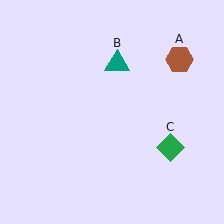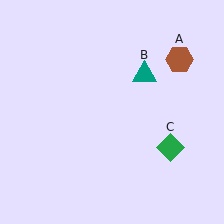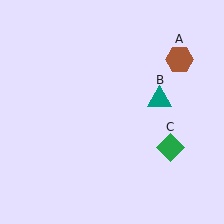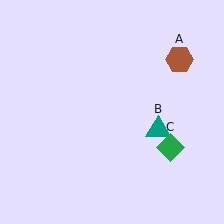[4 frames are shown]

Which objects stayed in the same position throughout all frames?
Brown hexagon (object A) and green diamond (object C) remained stationary.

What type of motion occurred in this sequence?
The teal triangle (object B) rotated clockwise around the center of the scene.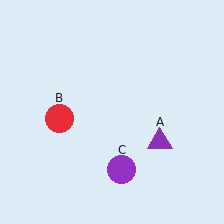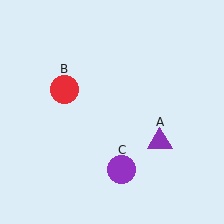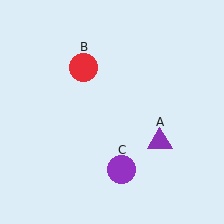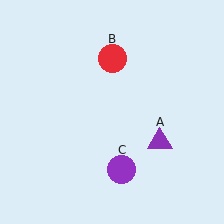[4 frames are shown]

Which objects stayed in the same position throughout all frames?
Purple triangle (object A) and purple circle (object C) remained stationary.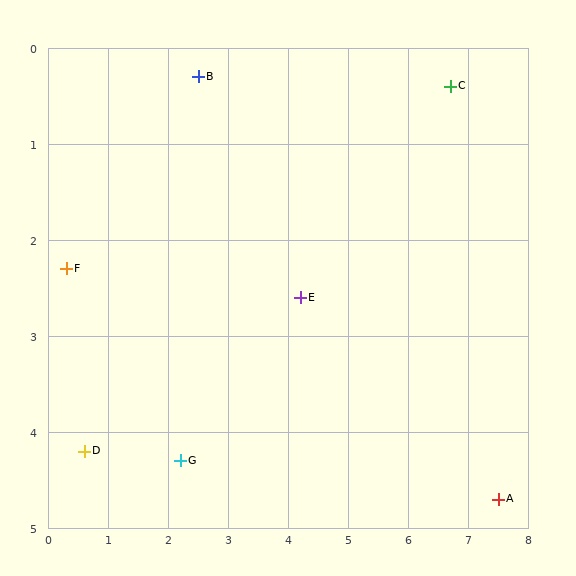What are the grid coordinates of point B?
Point B is at approximately (2.5, 0.3).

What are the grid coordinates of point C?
Point C is at approximately (6.7, 0.4).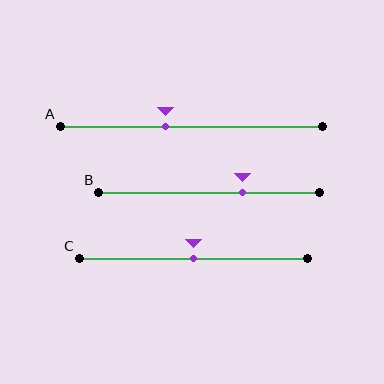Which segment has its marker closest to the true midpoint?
Segment C has its marker closest to the true midpoint.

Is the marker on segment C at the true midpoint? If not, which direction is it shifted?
Yes, the marker on segment C is at the true midpoint.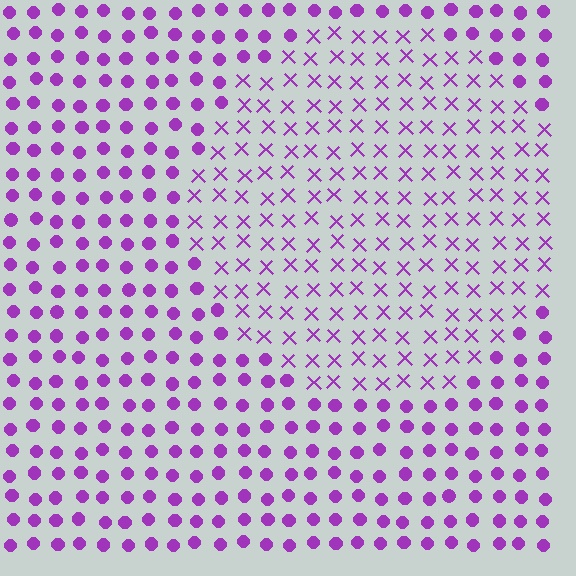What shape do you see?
I see a circle.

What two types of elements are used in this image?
The image uses X marks inside the circle region and circles outside it.